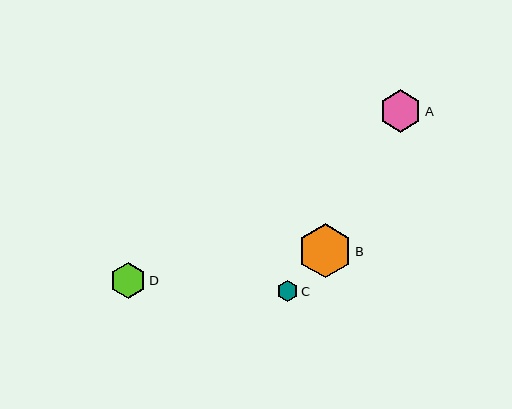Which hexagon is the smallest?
Hexagon C is the smallest with a size of approximately 21 pixels.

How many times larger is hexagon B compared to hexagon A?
Hexagon B is approximately 1.3 times the size of hexagon A.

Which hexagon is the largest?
Hexagon B is the largest with a size of approximately 54 pixels.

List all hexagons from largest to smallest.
From largest to smallest: B, A, D, C.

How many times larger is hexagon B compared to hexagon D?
Hexagon B is approximately 1.5 times the size of hexagon D.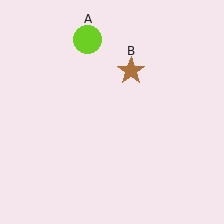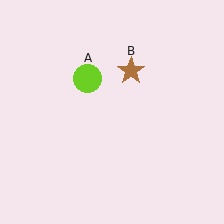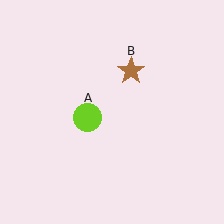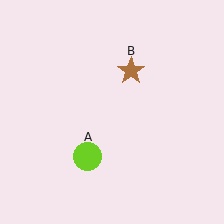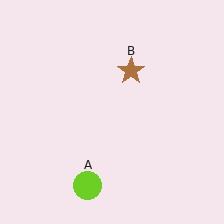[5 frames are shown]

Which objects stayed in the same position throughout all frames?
Brown star (object B) remained stationary.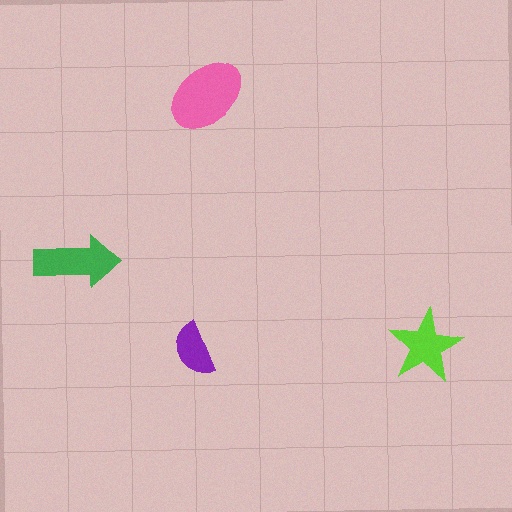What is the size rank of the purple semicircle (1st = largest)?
4th.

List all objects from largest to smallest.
The pink ellipse, the green arrow, the lime star, the purple semicircle.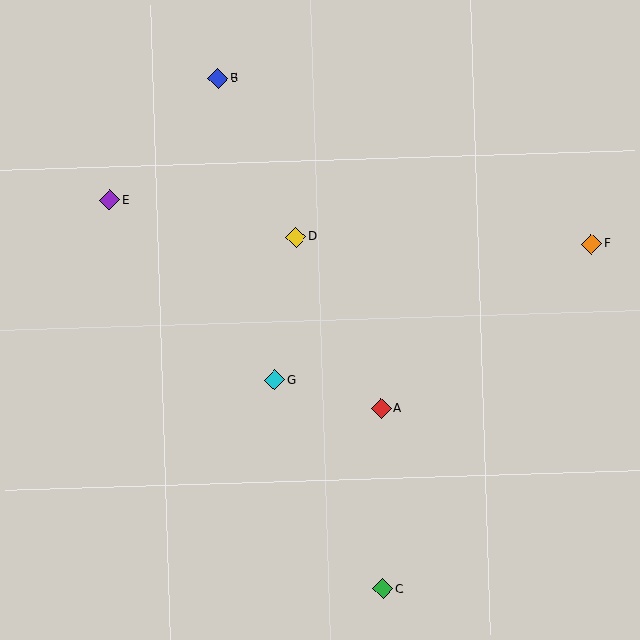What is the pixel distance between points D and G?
The distance between D and G is 145 pixels.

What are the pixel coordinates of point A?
Point A is at (381, 408).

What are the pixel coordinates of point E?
Point E is at (110, 200).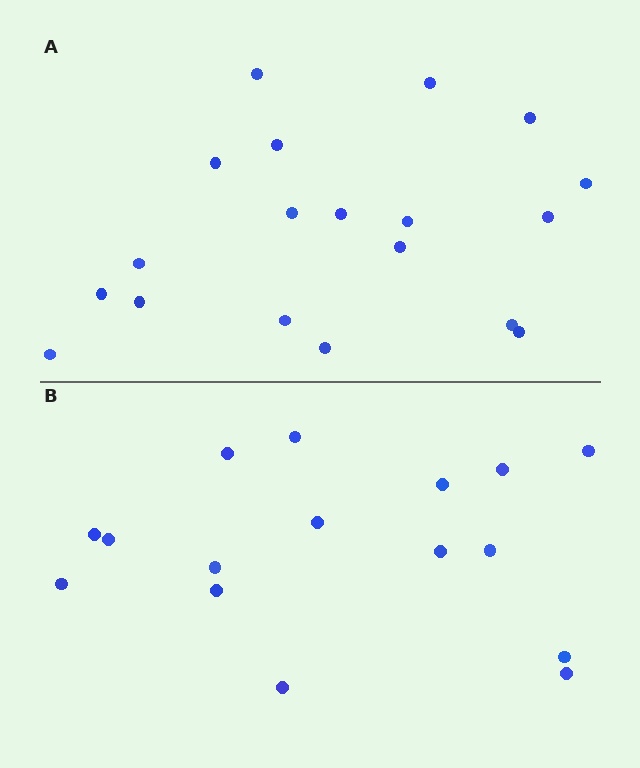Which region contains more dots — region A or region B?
Region A (the top region) has more dots.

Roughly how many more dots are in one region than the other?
Region A has just a few more — roughly 2 or 3 more dots than region B.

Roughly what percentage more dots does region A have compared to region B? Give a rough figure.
About 20% more.